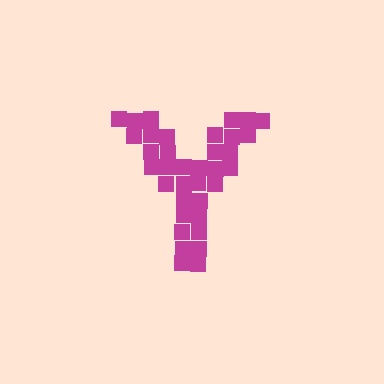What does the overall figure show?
The overall figure shows the letter Y.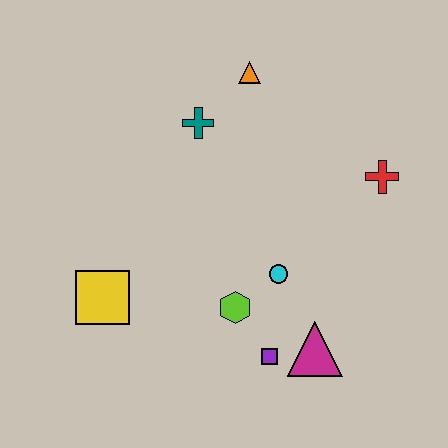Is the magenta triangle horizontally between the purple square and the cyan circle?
No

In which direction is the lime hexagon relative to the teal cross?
The lime hexagon is below the teal cross.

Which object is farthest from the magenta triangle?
The orange triangle is farthest from the magenta triangle.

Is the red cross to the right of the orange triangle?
Yes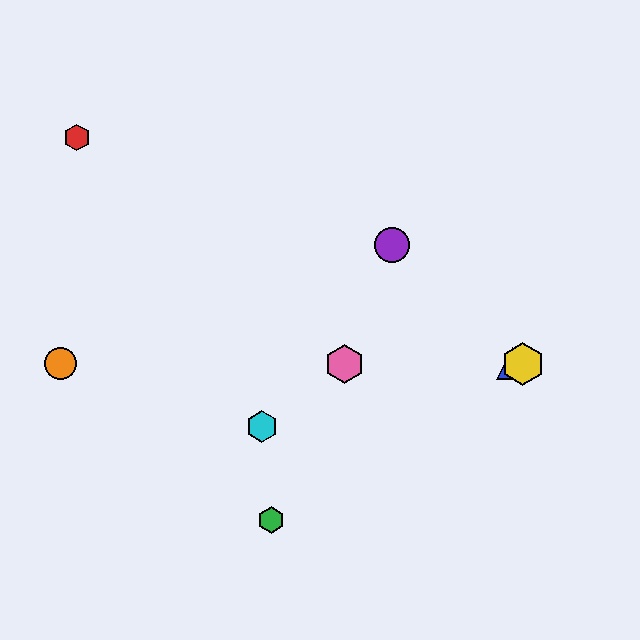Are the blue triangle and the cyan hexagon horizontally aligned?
No, the blue triangle is at y≈364 and the cyan hexagon is at y≈427.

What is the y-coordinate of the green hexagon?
The green hexagon is at y≈520.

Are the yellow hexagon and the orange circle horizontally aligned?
Yes, both are at y≈364.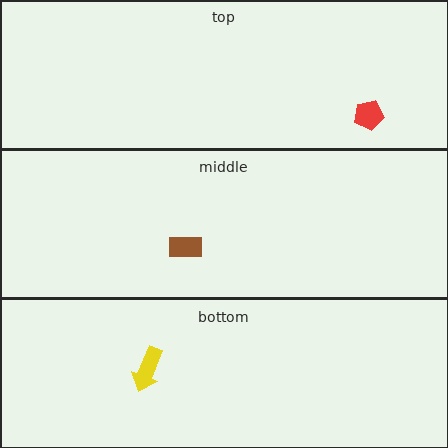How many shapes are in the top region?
1.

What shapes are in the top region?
The red pentagon.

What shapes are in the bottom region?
The yellow arrow.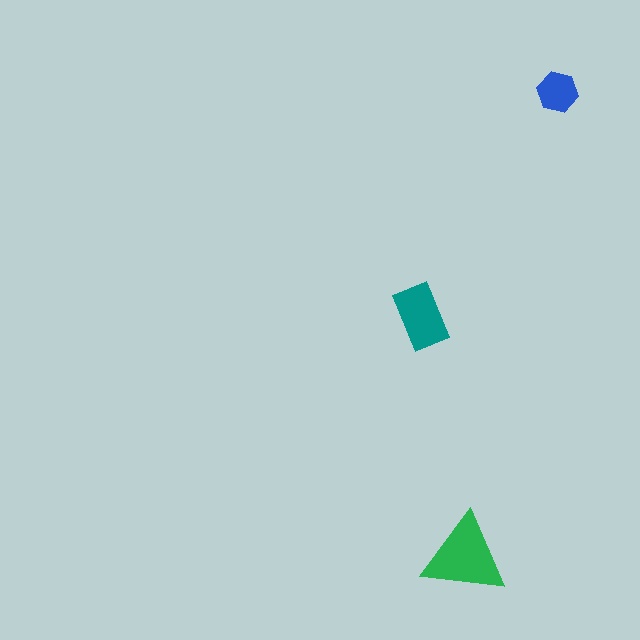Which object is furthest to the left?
The teal rectangle is leftmost.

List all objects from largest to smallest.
The green triangle, the teal rectangle, the blue hexagon.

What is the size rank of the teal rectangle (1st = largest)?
2nd.